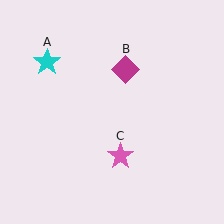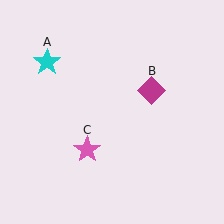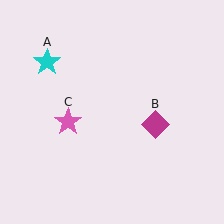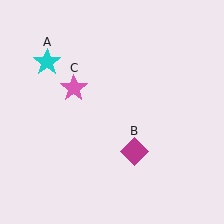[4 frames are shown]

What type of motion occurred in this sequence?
The magenta diamond (object B), pink star (object C) rotated clockwise around the center of the scene.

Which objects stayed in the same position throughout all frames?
Cyan star (object A) remained stationary.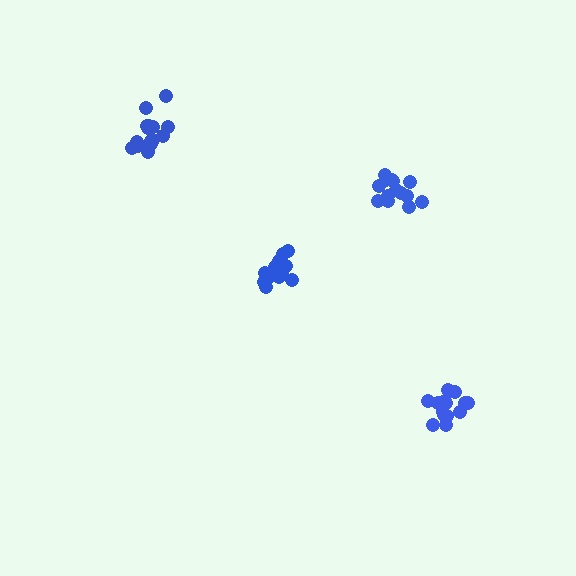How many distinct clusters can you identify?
There are 4 distinct clusters.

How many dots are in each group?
Group 1: 14 dots, Group 2: 14 dots, Group 3: 16 dots, Group 4: 14 dots (58 total).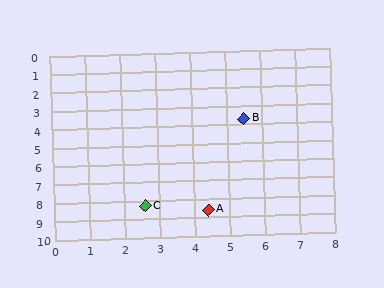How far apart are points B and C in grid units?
Points B and C are about 5.4 grid units apart.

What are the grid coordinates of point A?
Point A is at approximately (4.4, 8.6).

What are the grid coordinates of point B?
Point B is at approximately (5.5, 3.7).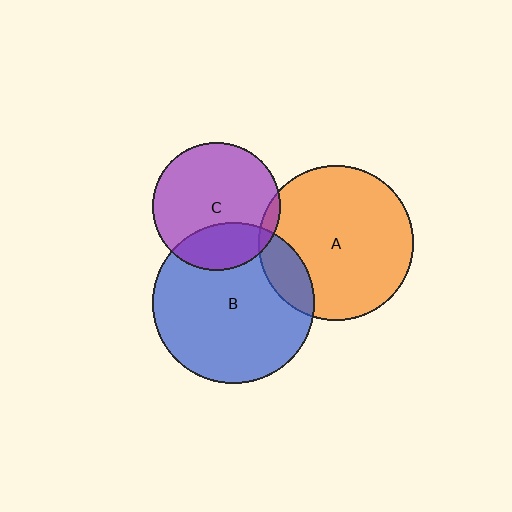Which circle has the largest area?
Circle B (blue).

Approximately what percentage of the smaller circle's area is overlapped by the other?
Approximately 25%.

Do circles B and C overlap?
Yes.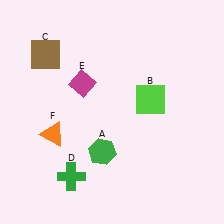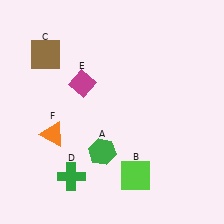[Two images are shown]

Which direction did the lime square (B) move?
The lime square (B) moved down.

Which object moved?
The lime square (B) moved down.